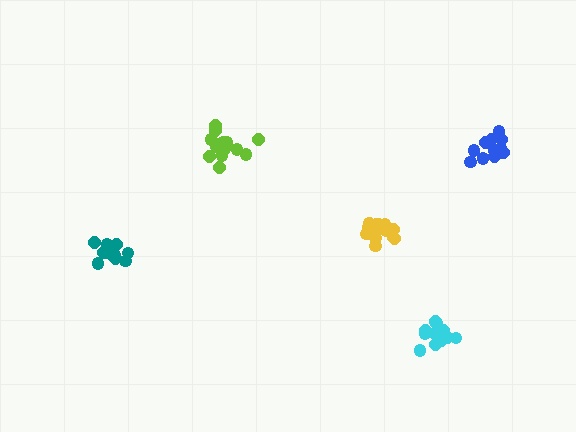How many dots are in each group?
Group 1: 11 dots, Group 2: 16 dots, Group 3: 13 dots, Group 4: 13 dots, Group 5: 16 dots (69 total).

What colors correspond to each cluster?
The clusters are colored: teal, lime, blue, cyan, yellow.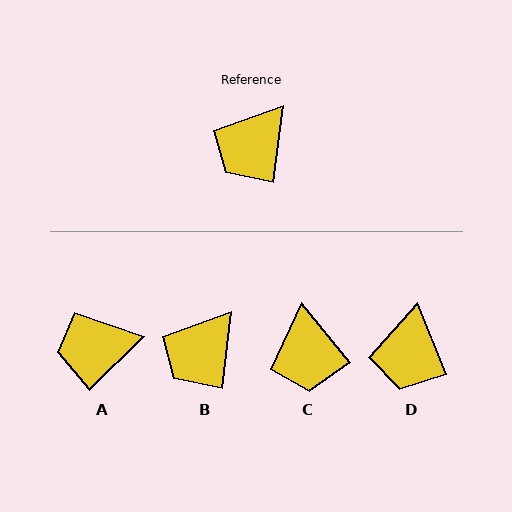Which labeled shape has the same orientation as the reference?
B.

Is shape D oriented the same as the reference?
No, it is off by about 29 degrees.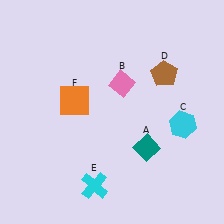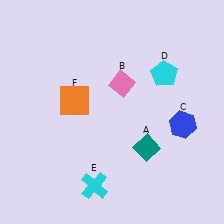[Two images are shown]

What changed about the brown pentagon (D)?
In Image 1, D is brown. In Image 2, it changed to cyan.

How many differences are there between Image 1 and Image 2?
There are 2 differences between the two images.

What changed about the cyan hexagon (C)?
In Image 1, C is cyan. In Image 2, it changed to blue.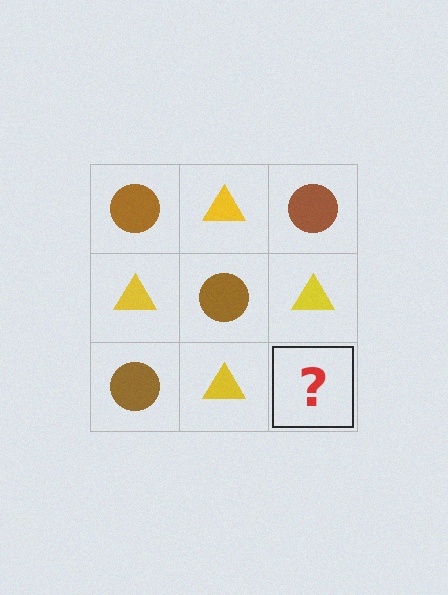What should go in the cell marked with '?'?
The missing cell should contain a brown circle.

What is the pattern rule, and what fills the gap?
The rule is that it alternates brown circle and yellow triangle in a checkerboard pattern. The gap should be filled with a brown circle.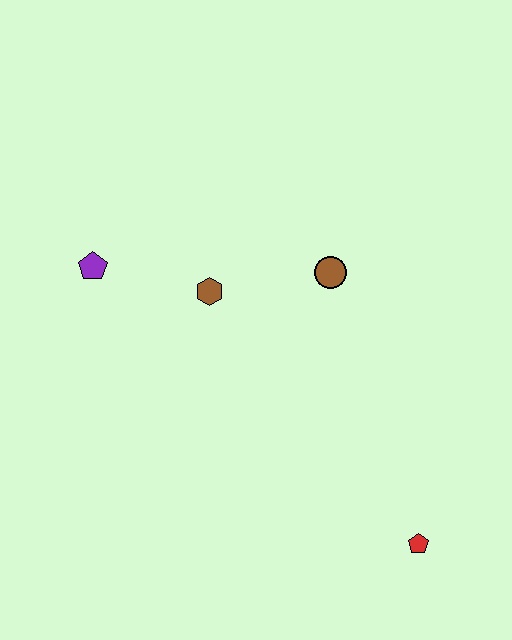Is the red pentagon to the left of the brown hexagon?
No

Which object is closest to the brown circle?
The brown hexagon is closest to the brown circle.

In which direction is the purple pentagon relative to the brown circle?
The purple pentagon is to the left of the brown circle.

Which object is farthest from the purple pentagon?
The red pentagon is farthest from the purple pentagon.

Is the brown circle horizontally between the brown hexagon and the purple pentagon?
No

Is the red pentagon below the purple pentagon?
Yes